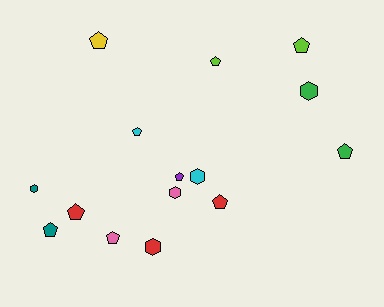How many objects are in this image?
There are 15 objects.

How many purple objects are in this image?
There is 1 purple object.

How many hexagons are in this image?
There are 5 hexagons.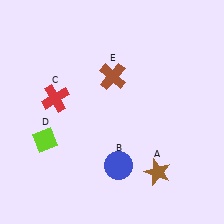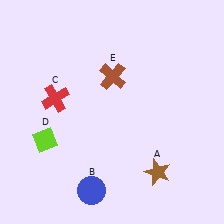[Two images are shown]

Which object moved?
The blue circle (B) moved left.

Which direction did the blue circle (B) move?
The blue circle (B) moved left.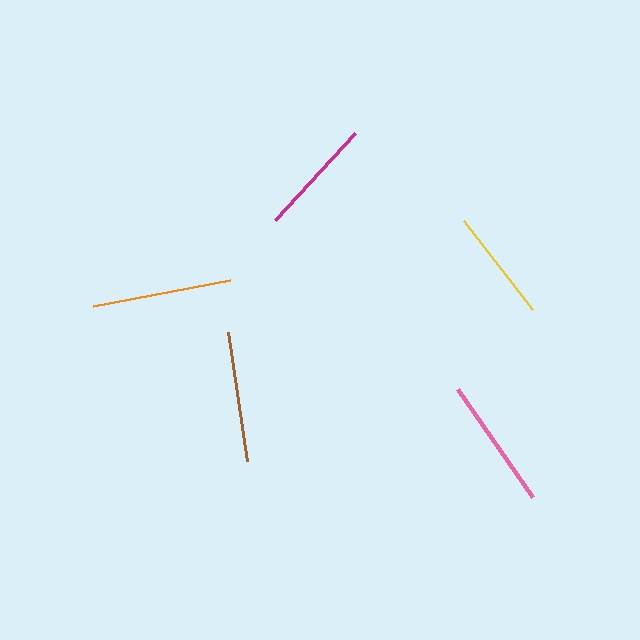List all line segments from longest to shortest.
From longest to shortest: orange, pink, brown, magenta, yellow.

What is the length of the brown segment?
The brown segment is approximately 130 pixels long.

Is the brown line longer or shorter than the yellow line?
The brown line is longer than the yellow line.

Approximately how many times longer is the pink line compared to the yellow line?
The pink line is approximately 1.2 times the length of the yellow line.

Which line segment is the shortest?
The yellow line is the shortest at approximately 112 pixels.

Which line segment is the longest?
The orange line is the longest at approximately 140 pixels.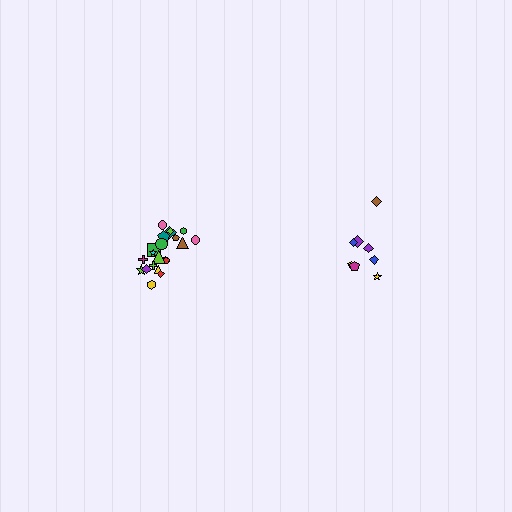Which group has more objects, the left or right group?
The left group.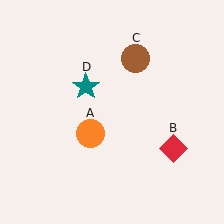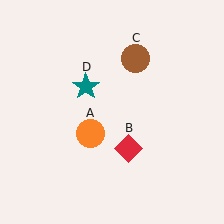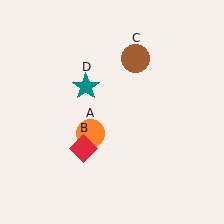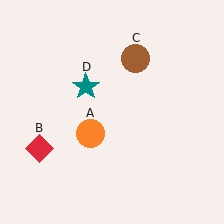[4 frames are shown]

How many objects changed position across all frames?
1 object changed position: red diamond (object B).